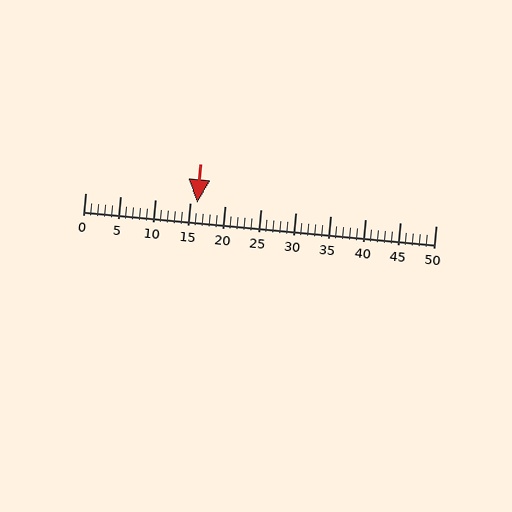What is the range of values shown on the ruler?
The ruler shows values from 0 to 50.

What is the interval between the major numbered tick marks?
The major tick marks are spaced 5 units apart.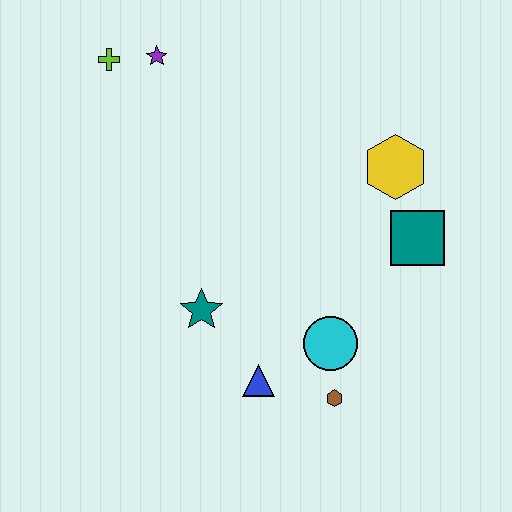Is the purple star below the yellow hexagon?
No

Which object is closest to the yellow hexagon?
The teal square is closest to the yellow hexagon.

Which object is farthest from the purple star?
The brown hexagon is farthest from the purple star.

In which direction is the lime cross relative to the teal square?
The lime cross is to the left of the teal square.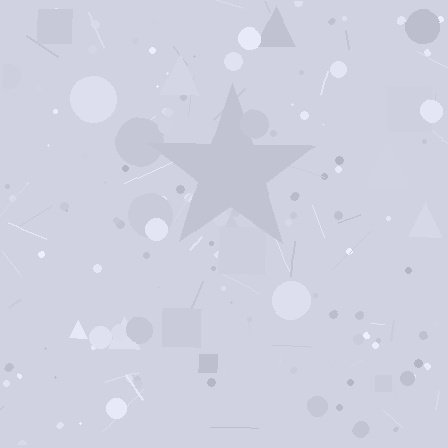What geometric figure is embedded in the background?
A star is embedded in the background.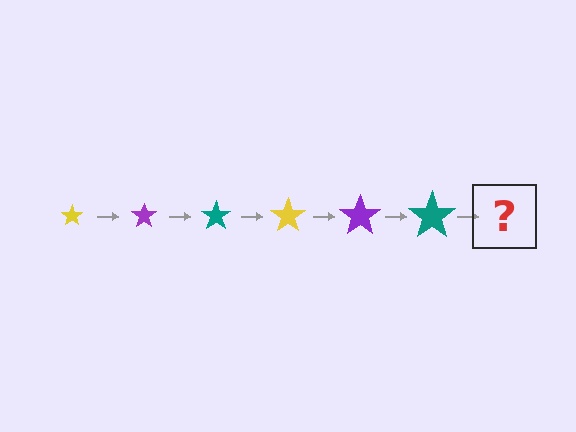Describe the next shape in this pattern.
It should be a yellow star, larger than the previous one.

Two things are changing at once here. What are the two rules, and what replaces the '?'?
The two rules are that the star grows larger each step and the color cycles through yellow, purple, and teal. The '?' should be a yellow star, larger than the previous one.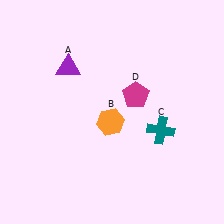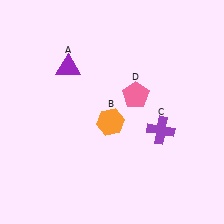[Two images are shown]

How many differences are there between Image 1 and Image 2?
There are 2 differences between the two images.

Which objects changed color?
C changed from teal to purple. D changed from magenta to pink.